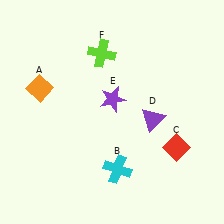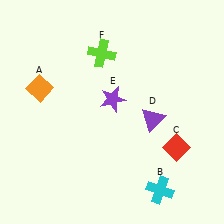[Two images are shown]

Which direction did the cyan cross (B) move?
The cyan cross (B) moved right.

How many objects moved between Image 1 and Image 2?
1 object moved between the two images.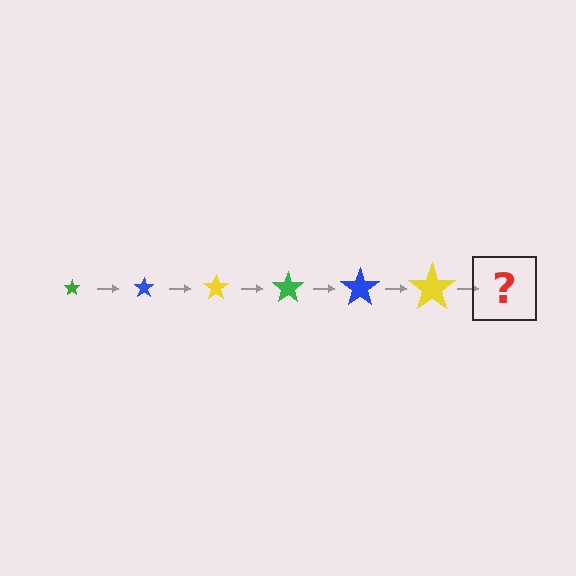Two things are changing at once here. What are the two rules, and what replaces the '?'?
The two rules are that the star grows larger each step and the color cycles through green, blue, and yellow. The '?' should be a green star, larger than the previous one.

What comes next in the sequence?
The next element should be a green star, larger than the previous one.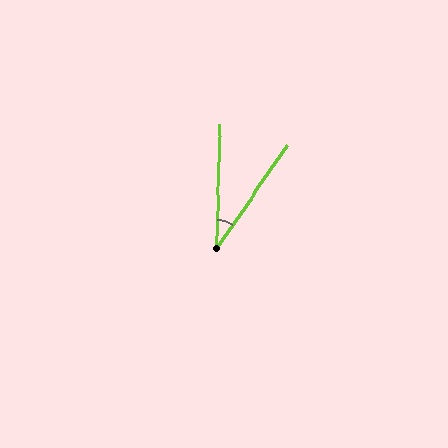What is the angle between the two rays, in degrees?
Approximately 33 degrees.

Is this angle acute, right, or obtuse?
It is acute.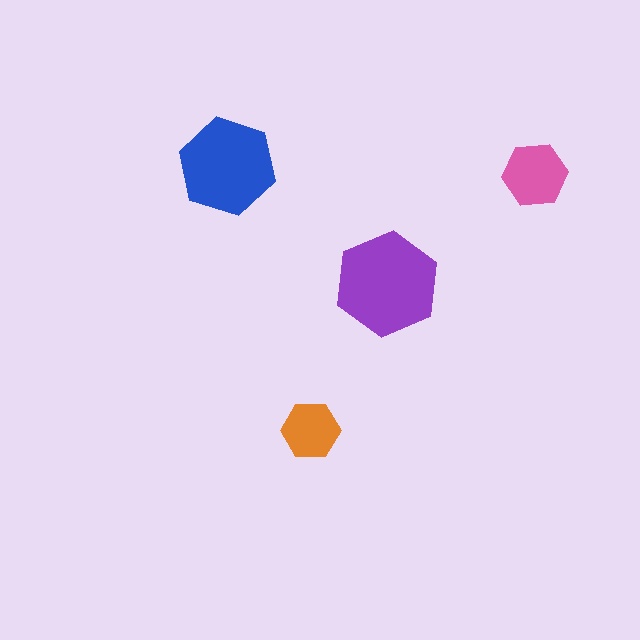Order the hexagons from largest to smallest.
the purple one, the blue one, the pink one, the orange one.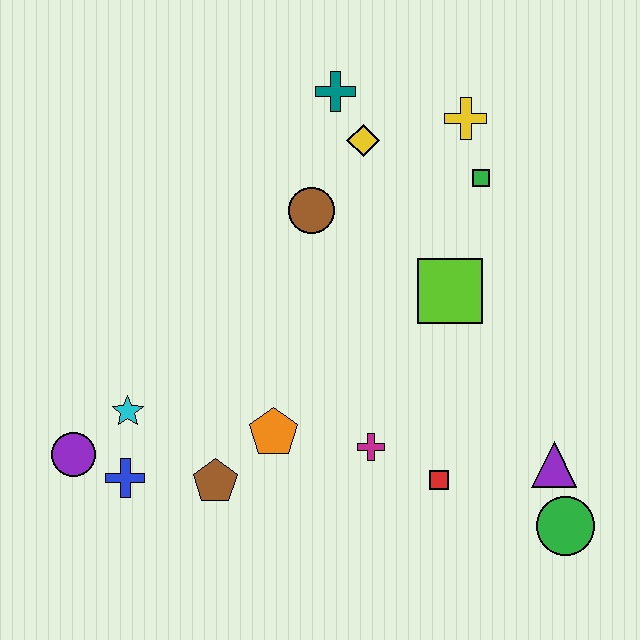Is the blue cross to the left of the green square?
Yes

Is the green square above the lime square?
Yes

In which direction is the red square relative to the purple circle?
The red square is to the right of the purple circle.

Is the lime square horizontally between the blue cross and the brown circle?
No